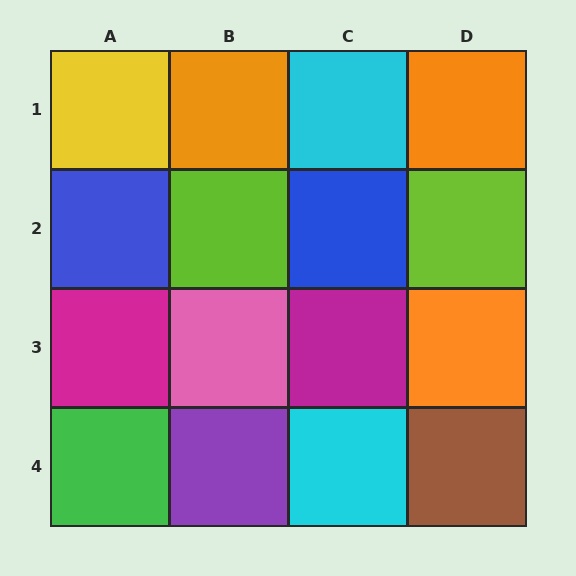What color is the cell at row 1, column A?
Yellow.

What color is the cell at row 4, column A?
Green.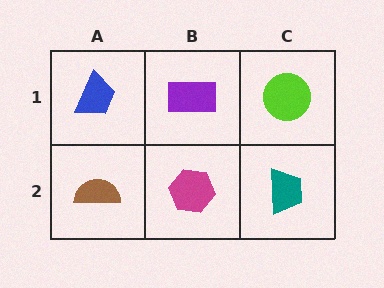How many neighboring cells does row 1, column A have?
2.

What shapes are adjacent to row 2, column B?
A purple rectangle (row 1, column B), a brown semicircle (row 2, column A), a teal trapezoid (row 2, column C).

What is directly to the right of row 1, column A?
A purple rectangle.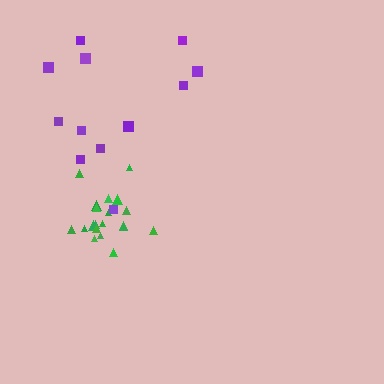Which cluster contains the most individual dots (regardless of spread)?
Green (20).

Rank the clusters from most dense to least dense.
green, purple.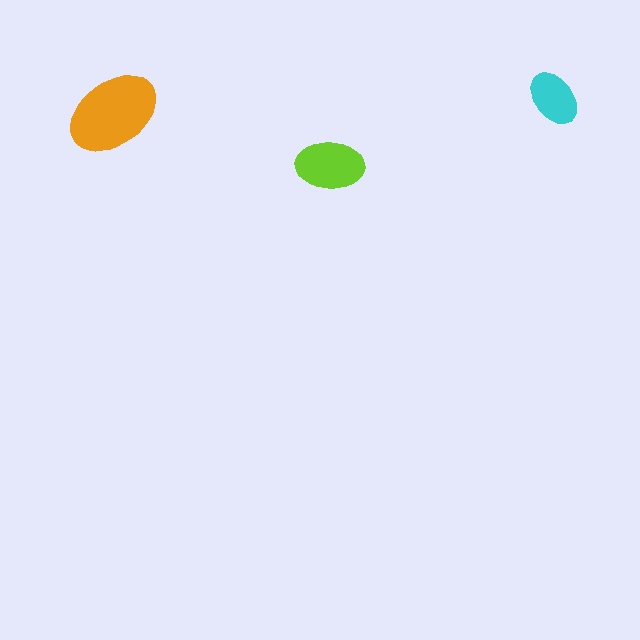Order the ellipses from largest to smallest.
the orange one, the lime one, the cyan one.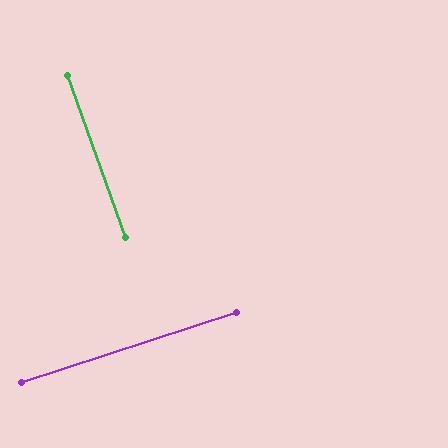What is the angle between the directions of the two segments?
Approximately 88 degrees.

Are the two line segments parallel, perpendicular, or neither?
Perpendicular — they meet at approximately 88°.